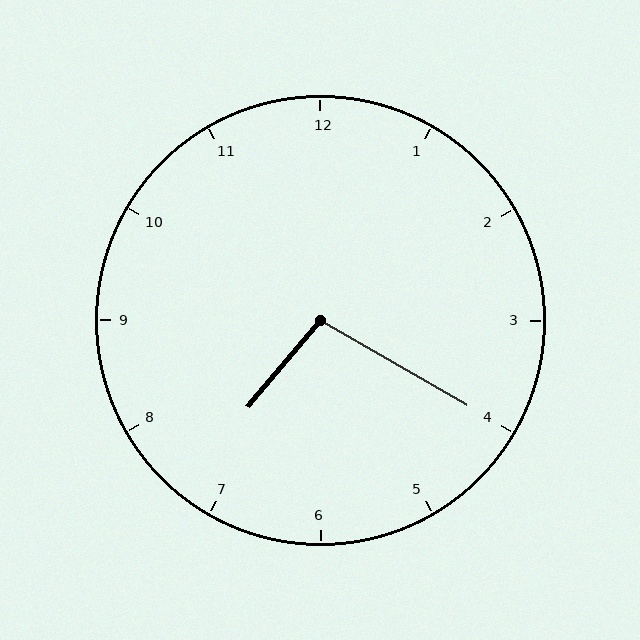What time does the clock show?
7:20.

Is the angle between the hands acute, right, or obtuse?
It is obtuse.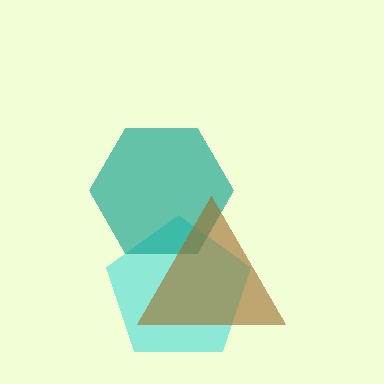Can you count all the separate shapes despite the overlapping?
Yes, there are 3 separate shapes.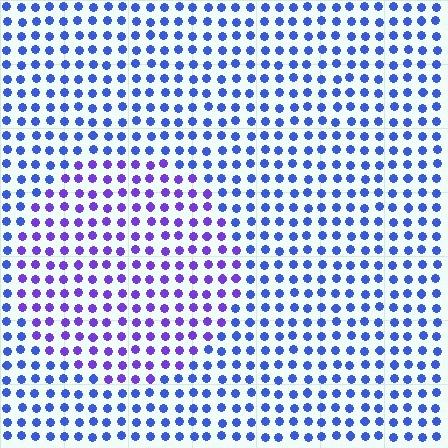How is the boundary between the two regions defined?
The boundary is defined purely by a slight shift in hue (about 35 degrees). Spacing, size, and orientation are identical on both sides.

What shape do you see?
I see a circle.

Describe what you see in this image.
The image is filled with small blue elements in a uniform arrangement. A circle-shaped region is visible where the elements are tinted to a slightly different hue, forming a subtle color boundary.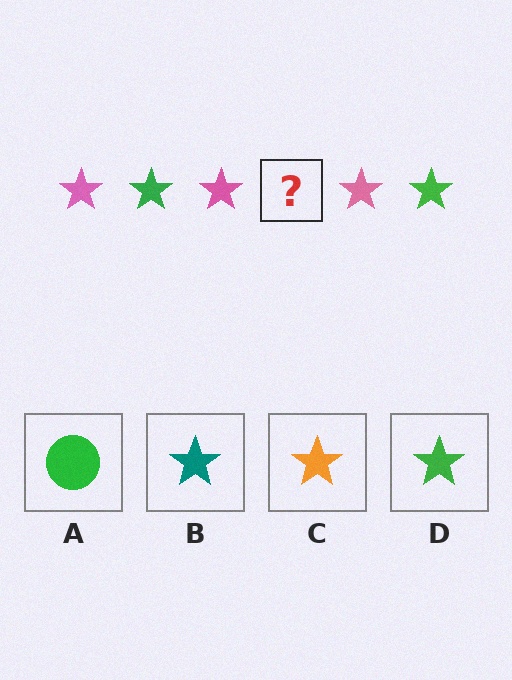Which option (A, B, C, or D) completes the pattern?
D.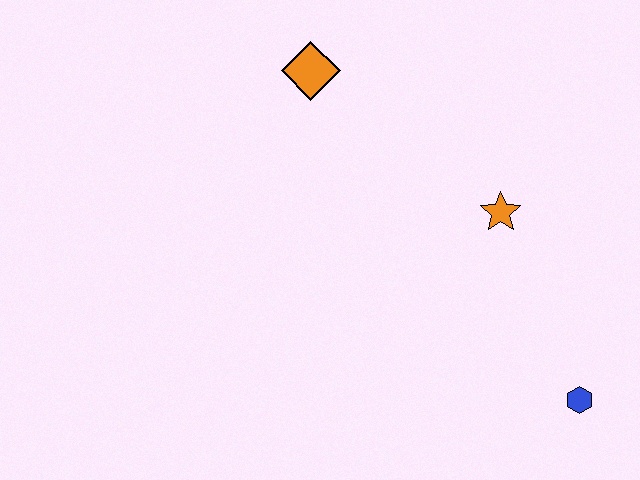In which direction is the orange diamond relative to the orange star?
The orange diamond is to the left of the orange star.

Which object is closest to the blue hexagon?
The orange star is closest to the blue hexagon.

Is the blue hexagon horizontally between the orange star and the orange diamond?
No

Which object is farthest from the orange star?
The orange diamond is farthest from the orange star.